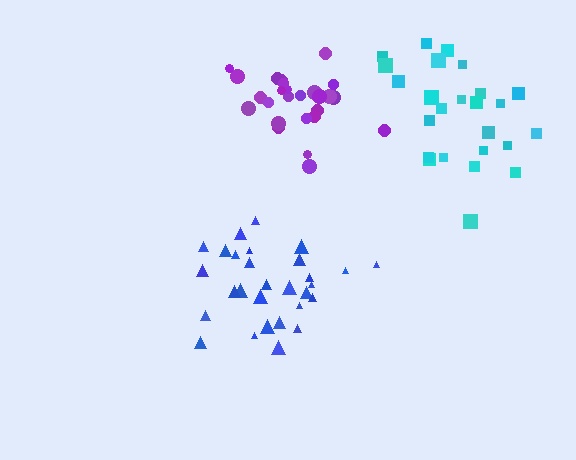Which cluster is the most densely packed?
Purple.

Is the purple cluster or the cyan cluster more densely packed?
Purple.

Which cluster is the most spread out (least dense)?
Cyan.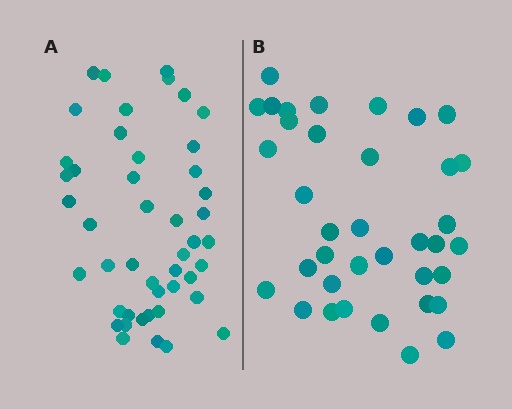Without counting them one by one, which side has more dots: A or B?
Region A (the left region) has more dots.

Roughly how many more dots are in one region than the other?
Region A has roughly 8 or so more dots than region B.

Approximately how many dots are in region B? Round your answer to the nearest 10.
About 40 dots. (The exact count is 37, which rounds to 40.)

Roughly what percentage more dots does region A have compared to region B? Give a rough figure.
About 25% more.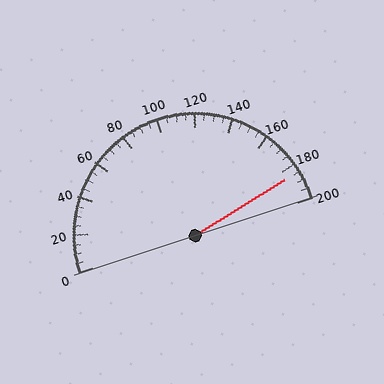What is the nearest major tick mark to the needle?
The nearest major tick mark is 180.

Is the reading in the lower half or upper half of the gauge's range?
The reading is in the upper half of the range (0 to 200).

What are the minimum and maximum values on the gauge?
The gauge ranges from 0 to 200.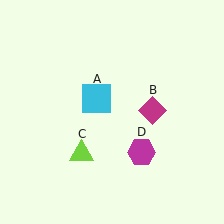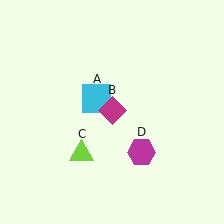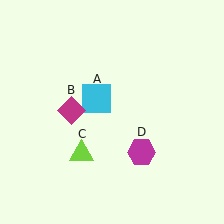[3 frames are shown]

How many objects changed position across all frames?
1 object changed position: magenta diamond (object B).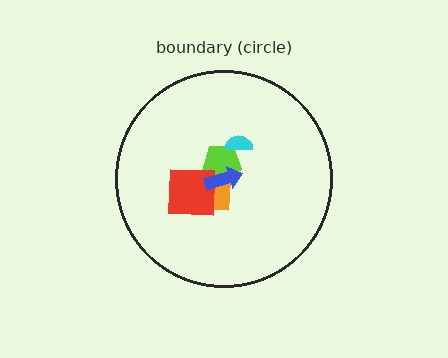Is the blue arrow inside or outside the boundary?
Inside.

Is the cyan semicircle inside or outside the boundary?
Inside.